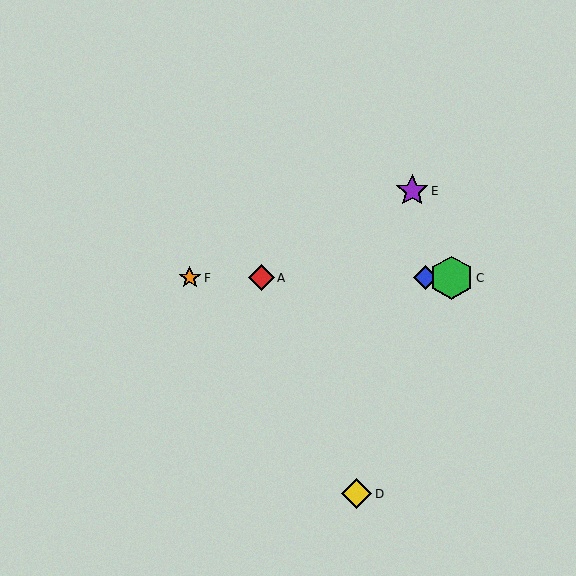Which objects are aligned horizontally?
Objects A, B, C, F are aligned horizontally.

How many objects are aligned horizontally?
4 objects (A, B, C, F) are aligned horizontally.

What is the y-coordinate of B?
Object B is at y≈278.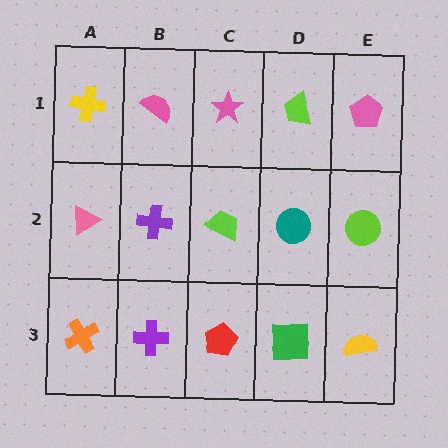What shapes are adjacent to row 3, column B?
A purple cross (row 2, column B), an orange cross (row 3, column A), a red pentagon (row 3, column C).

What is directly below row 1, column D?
A teal circle.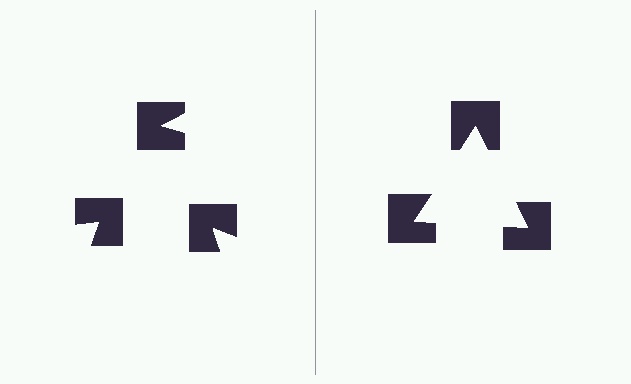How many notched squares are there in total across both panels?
6 — 3 on each side.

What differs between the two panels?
The notched squares are positioned identically on both sides; only the wedge orientations differ. On the right they align to a triangle; on the left they are misaligned.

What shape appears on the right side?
An illusory triangle.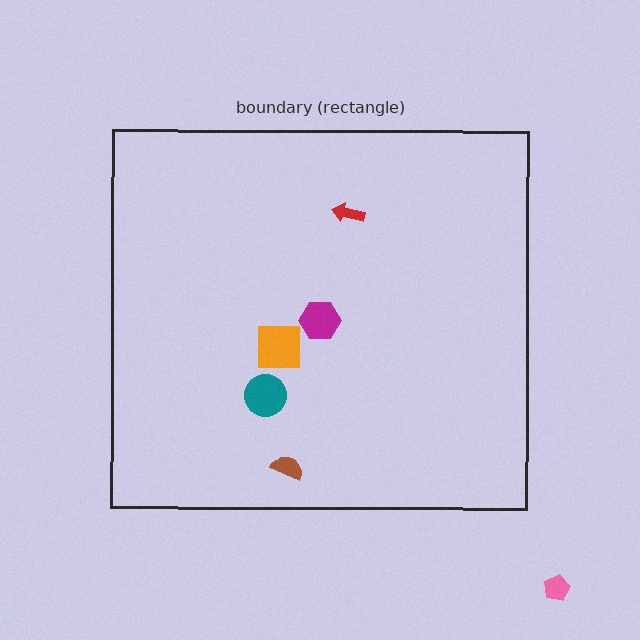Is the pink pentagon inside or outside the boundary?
Outside.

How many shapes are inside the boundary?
5 inside, 1 outside.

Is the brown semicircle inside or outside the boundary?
Inside.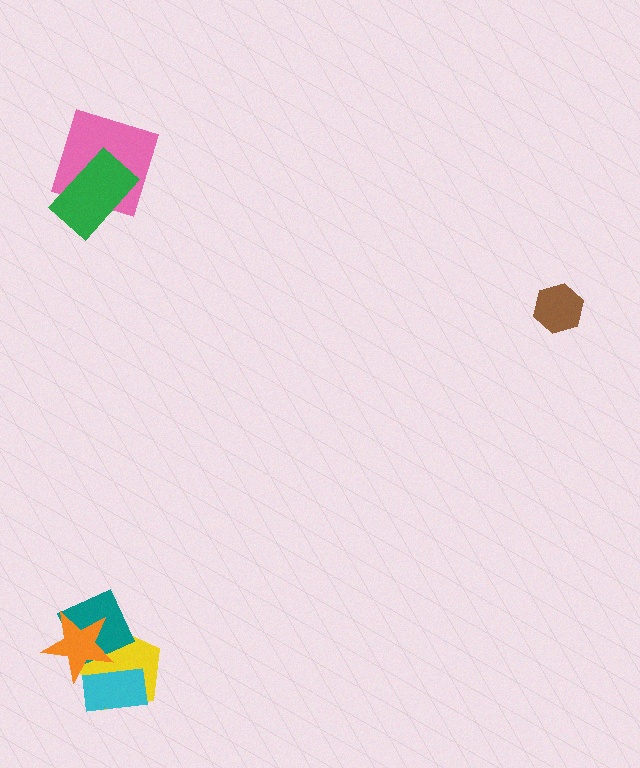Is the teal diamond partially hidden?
Yes, it is partially covered by another shape.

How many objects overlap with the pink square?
1 object overlaps with the pink square.